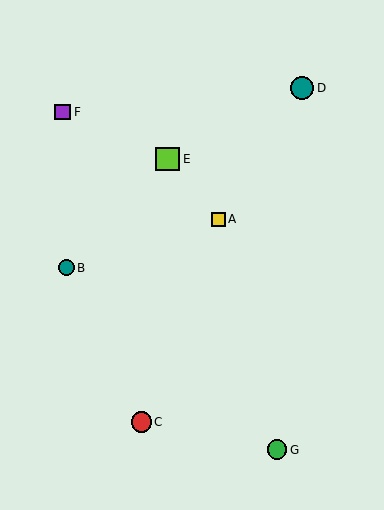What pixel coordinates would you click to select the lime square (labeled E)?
Click at (168, 159) to select the lime square E.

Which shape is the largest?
The lime square (labeled E) is the largest.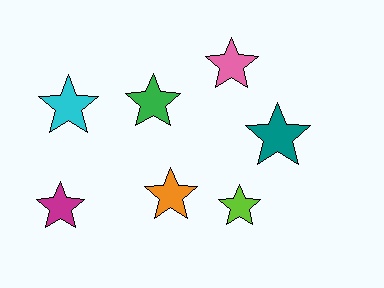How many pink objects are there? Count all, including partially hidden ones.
There is 1 pink object.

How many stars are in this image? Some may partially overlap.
There are 7 stars.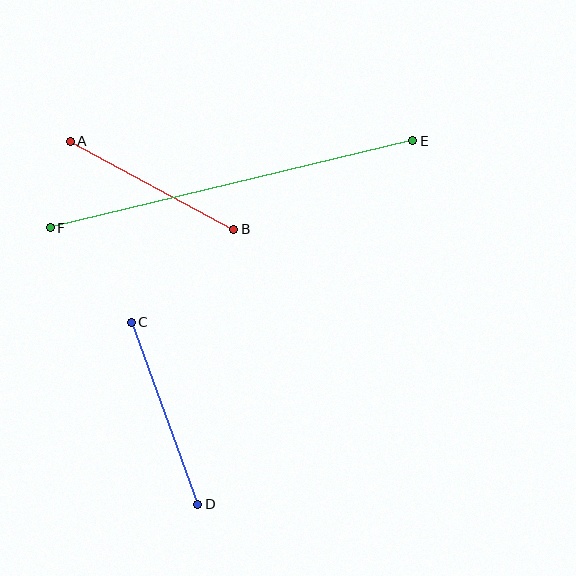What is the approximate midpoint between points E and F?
The midpoint is at approximately (232, 184) pixels.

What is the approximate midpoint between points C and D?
The midpoint is at approximately (164, 413) pixels.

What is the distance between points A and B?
The distance is approximately 186 pixels.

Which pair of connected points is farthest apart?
Points E and F are farthest apart.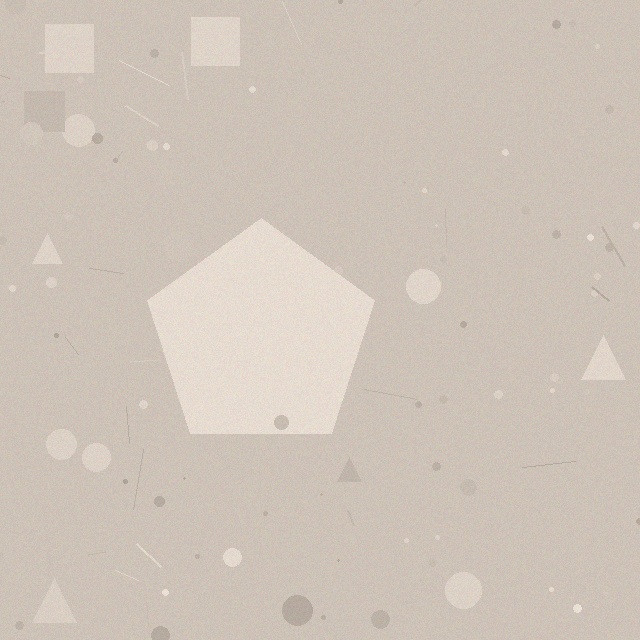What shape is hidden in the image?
A pentagon is hidden in the image.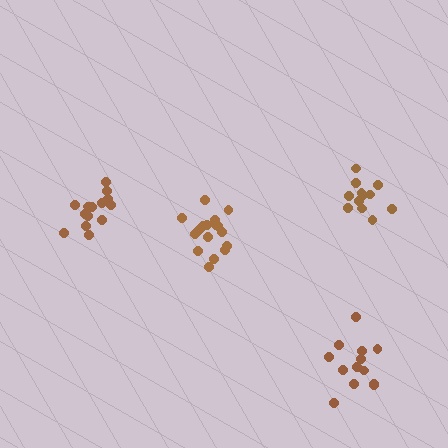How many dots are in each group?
Group 1: 13 dots, Group 2: 14 dots, Group 3: 12 dots, Group 4: 17 dots (56 total).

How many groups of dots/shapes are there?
There are 4 groups.